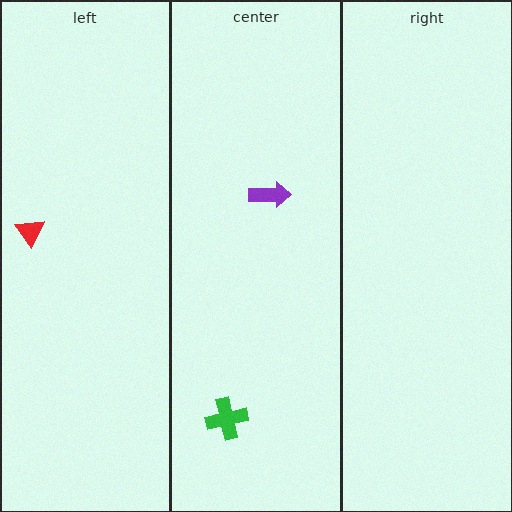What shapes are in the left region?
The red triangle.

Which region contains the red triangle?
The left region.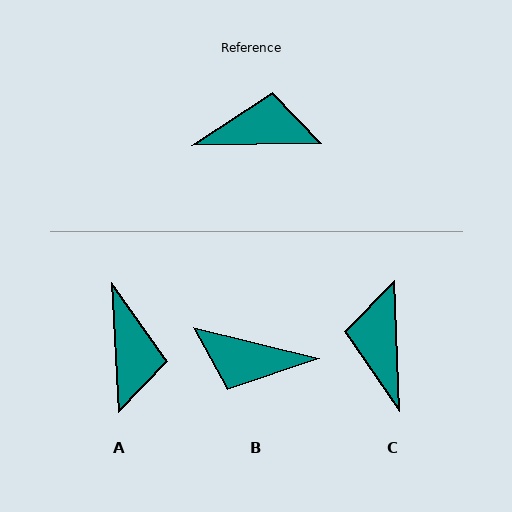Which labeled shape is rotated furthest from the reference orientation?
B, about 165 degrees away.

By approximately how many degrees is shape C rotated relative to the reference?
Approximately 92 degrees counter-clockwise.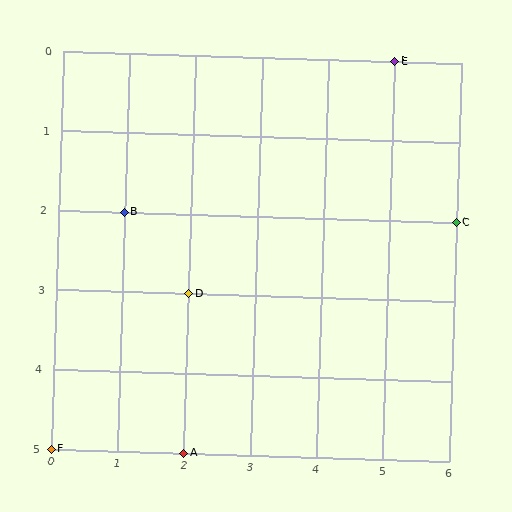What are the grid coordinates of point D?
Point D is at grid coordinates (2, 3).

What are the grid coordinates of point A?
Point A is at grid coordinates (2, 5).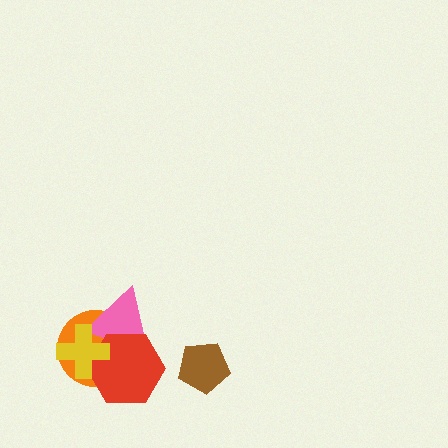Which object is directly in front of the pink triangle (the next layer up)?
The red hexagon is directly in front of the pink triangle.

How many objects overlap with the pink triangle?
3 objects overlap with the pink triangle.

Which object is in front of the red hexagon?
The yellow cross is in front of the red hexagon.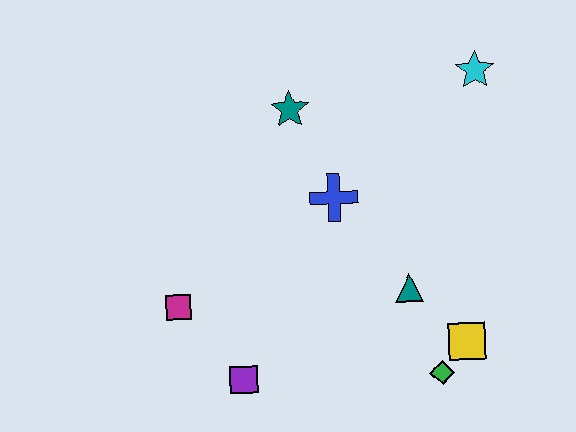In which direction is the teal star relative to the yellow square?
The teal star is above the yellow square.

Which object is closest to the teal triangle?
The yellow square is closest to the teal triangle.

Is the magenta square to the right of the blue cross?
No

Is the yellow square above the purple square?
Yes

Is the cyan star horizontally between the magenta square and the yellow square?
No